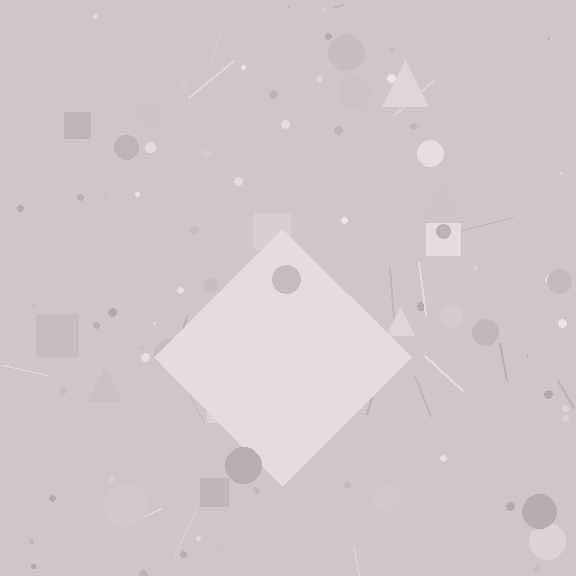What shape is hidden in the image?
A diamond is hidden in the image.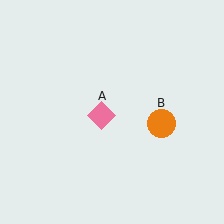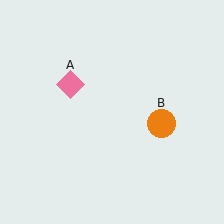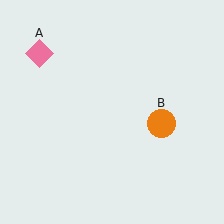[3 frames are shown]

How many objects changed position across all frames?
1 object changed position: pink diamond (object A).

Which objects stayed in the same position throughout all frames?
Orange circle (object B) remained stationary.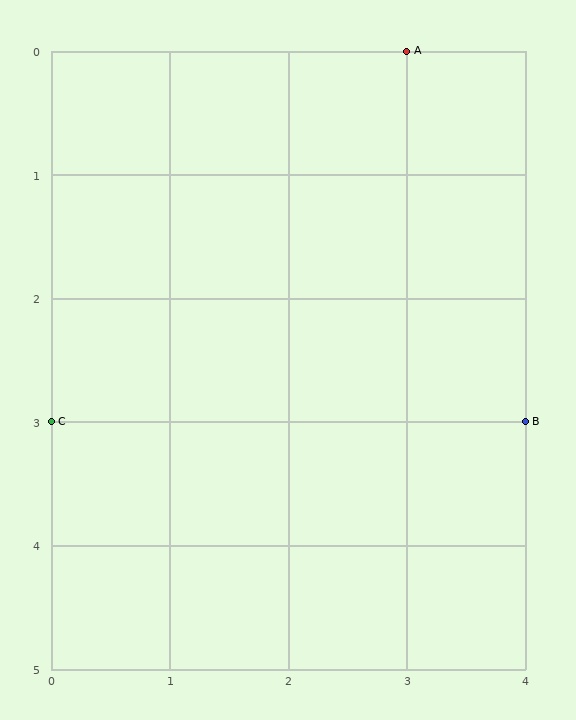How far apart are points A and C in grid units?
Points A and C are 3 columns and 3 rows apart (about 4.2 grid units diagonally).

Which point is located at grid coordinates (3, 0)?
Point A is at (3, 0).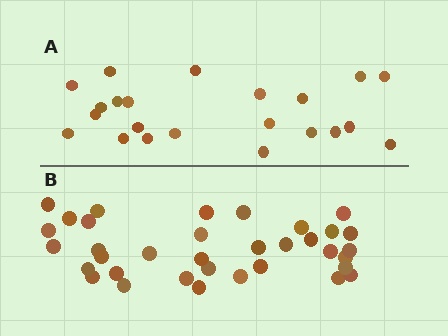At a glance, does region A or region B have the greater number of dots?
Region B (the bottom region) has more dots.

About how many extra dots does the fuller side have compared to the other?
Region B has approximately 15 more dots than region A.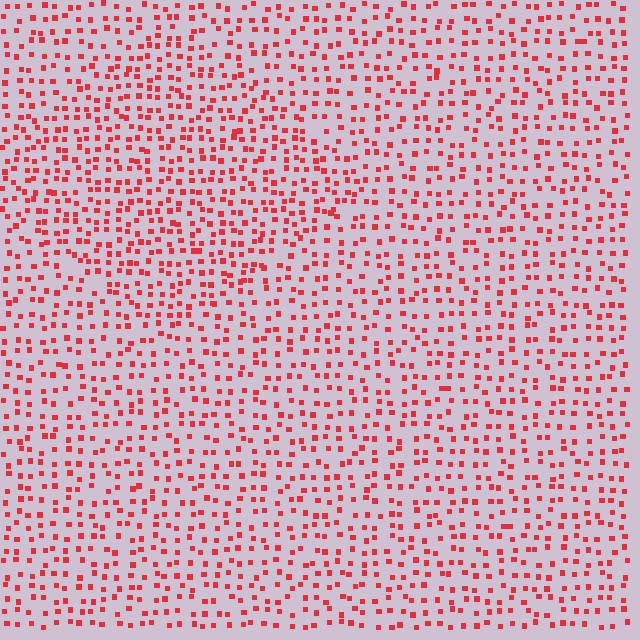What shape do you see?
I see a diamond.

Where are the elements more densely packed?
The elements are more densely packed inside the diamond boundary.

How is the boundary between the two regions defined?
The boundary is defined by a change in element density (approximately 1.4x ratio). All elements are the same color, size, and shape.